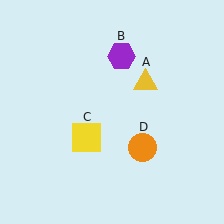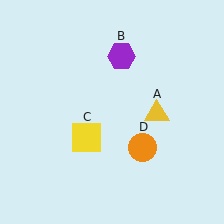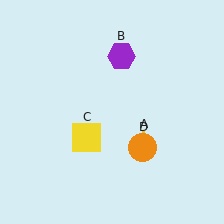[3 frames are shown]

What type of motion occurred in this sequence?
The yellow triangle (object A) rotated clockwise around the center of the scene.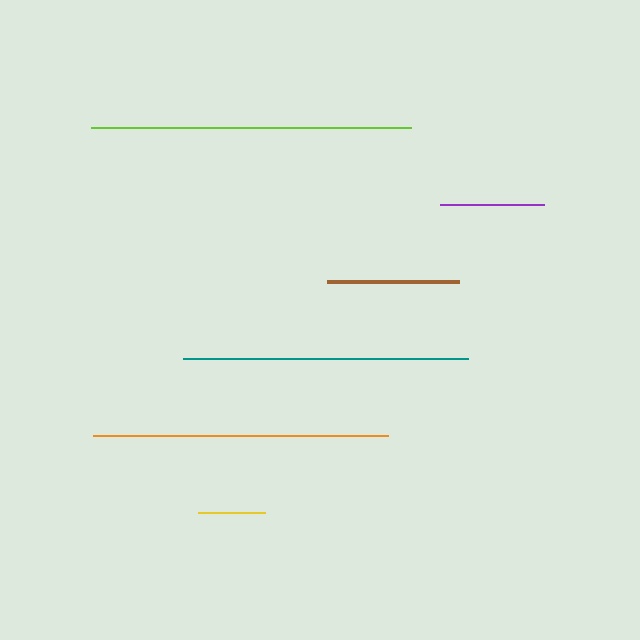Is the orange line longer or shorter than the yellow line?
The orange line is longer than the yellow line.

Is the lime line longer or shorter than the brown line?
The lime line is longer than the brown line.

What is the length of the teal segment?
The teal segment is approximately 285 pixels long.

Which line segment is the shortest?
The yellow line is the shortest at approximately 67 pixels.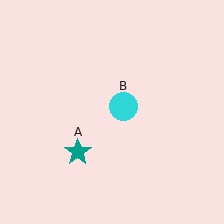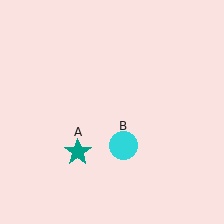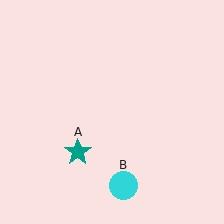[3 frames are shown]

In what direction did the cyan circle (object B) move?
The cyan circle (object B) moved down.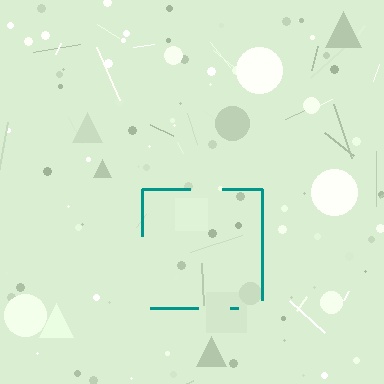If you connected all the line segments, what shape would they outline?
They would outline a square.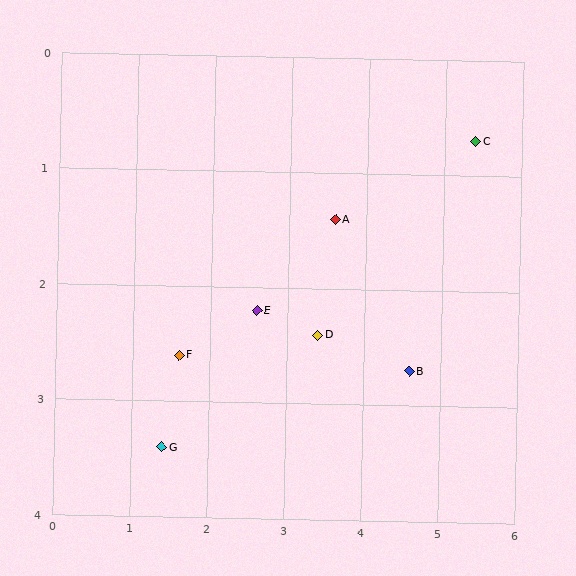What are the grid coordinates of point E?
Point E is at approximately (2.6, 2.2).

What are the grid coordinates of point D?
Point D is at approximately (3.4, 2.4).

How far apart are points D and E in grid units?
Points D and E are about 0.8 grid units apart.